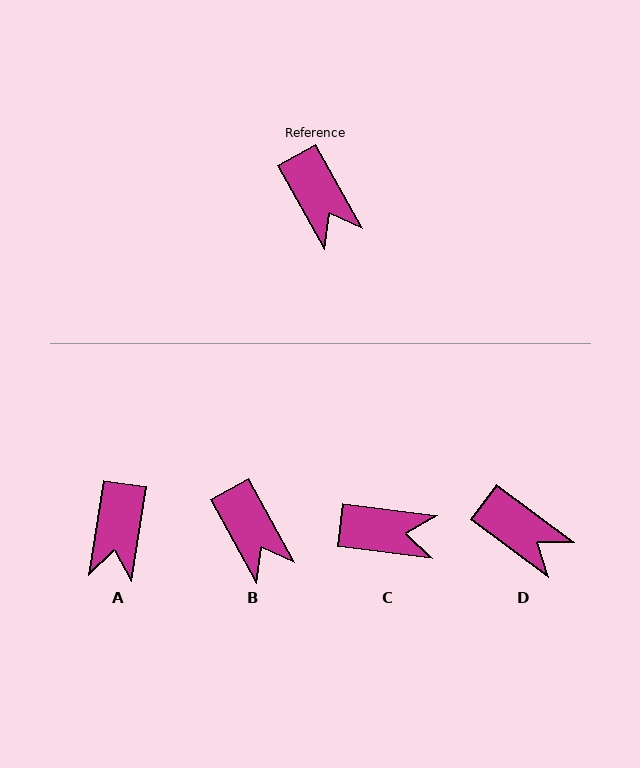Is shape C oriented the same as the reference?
No, it is off by about 54 degrees.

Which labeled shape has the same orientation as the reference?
B.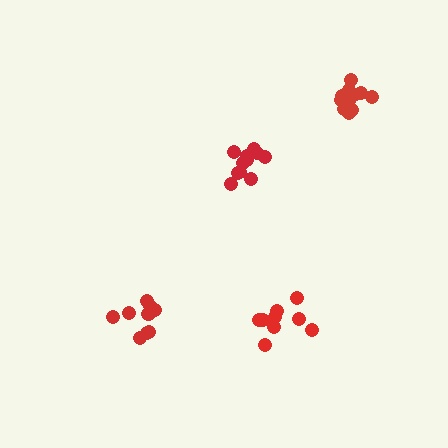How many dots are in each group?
Group 1: 9 dots, Group 2: 13 dots, Group 3: 12 dots, Group 4: 9 dots (43 total).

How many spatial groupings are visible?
There are 4 spatial groupings.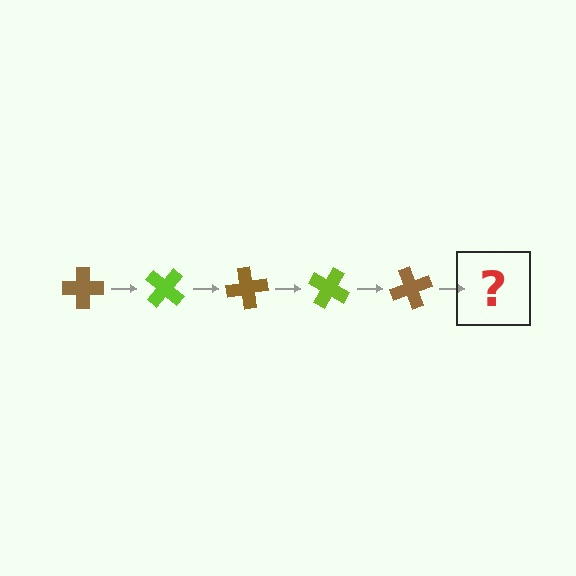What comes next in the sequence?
The next element should be a lime cross, rotated 200 degrees from the start.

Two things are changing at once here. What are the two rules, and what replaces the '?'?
The two rules are that it rotates 40 degrees each step and the color cycles through brown and lime. The '?' should be a lime cross, rotated 200 degrees from the start.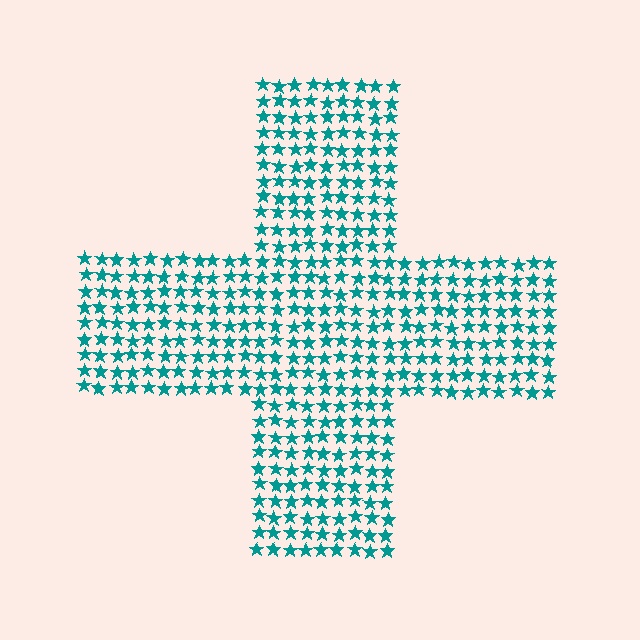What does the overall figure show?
The overall figure shows a cross.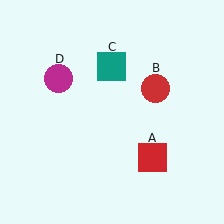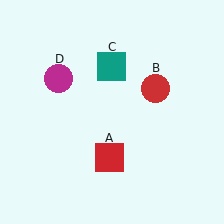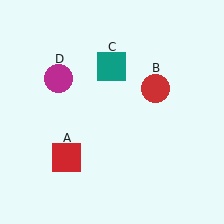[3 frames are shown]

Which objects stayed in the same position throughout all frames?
Red circle (object B) and teal square (object C) and magenta circle (object D) remained stationary.